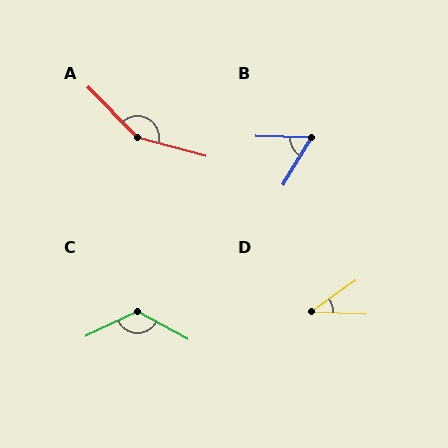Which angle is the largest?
A, at approximately 150 degrees.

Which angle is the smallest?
D, at approximately 38 degrees.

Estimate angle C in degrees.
Approximately 126 degrees.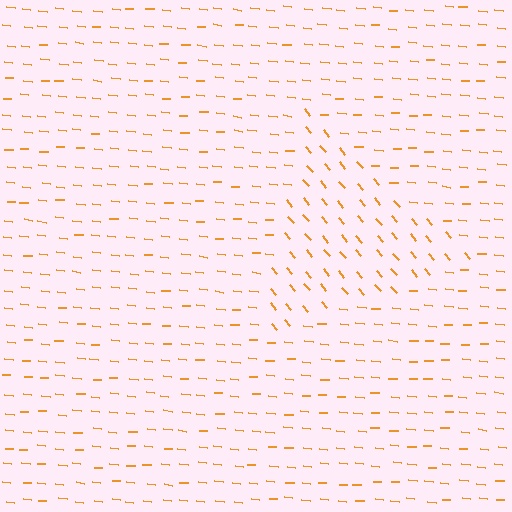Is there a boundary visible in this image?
Yes, there is a texture boundary formed by a change in line orientation.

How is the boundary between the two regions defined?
The boundary is defined purely by a change in line orientation (approximately 45 degrees difference). All lines are the same color and thickness.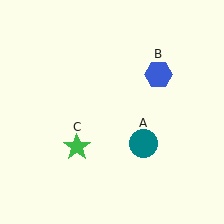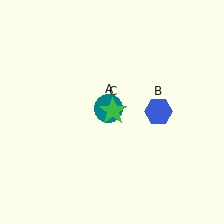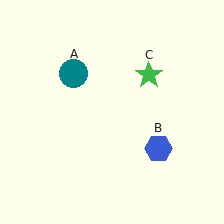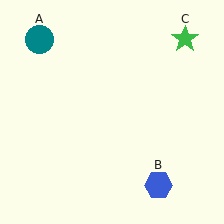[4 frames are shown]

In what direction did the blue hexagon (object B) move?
The blue hexagon (object B) moved down.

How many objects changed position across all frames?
3 objects changed position: teal circle (object A), blue hexagon (object B), green star (object C).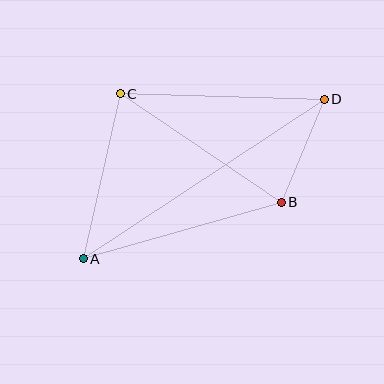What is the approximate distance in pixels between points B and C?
The distance between B and C is approximately 194 pixels.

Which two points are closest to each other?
Points B and D are closest to each other.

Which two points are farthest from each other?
Points A and D are farthest from each other.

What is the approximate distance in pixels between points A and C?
The distance between A and C is approximately 169 pixels.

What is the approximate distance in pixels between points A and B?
The distance between A and B is approximately 206 pixels.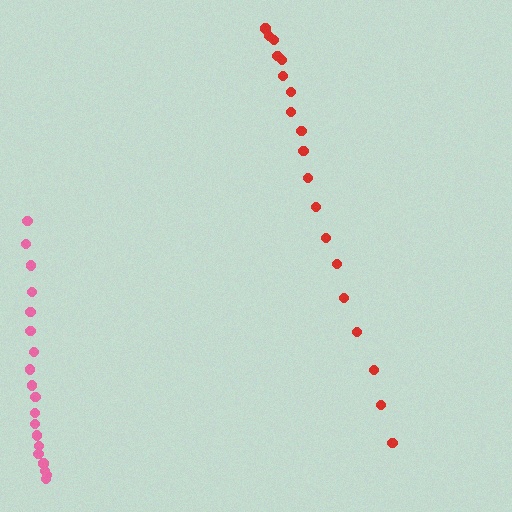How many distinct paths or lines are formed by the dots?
There are 2 distinct paths.